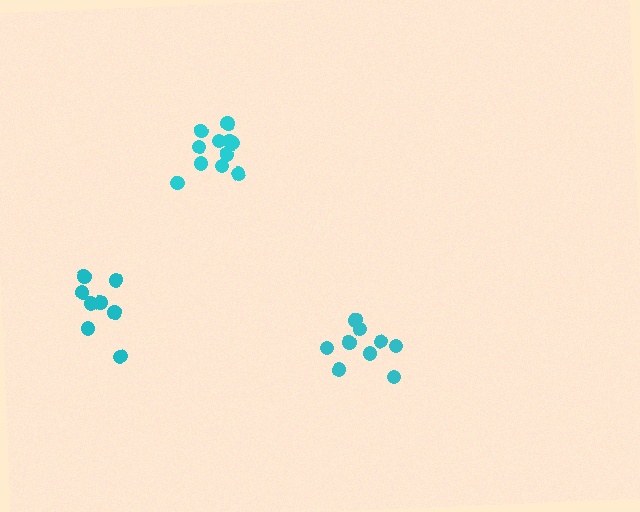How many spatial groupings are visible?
There are 3 spatial groupings.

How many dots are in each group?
Group 1: 11 dots, Group 2: 9 dots, Group 3: 8 dots (28 total).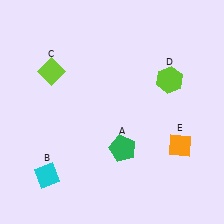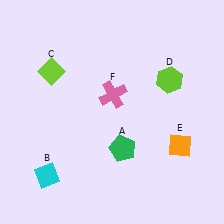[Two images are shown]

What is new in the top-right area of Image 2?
A pink cross (F) was added in the top-right area of Image 2.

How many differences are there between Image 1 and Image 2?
There is 1 difference between the two images.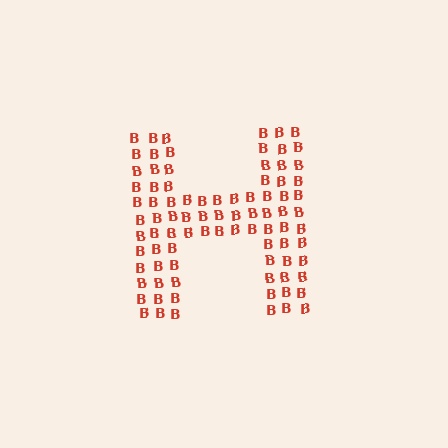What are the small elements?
The small elements are letter B's.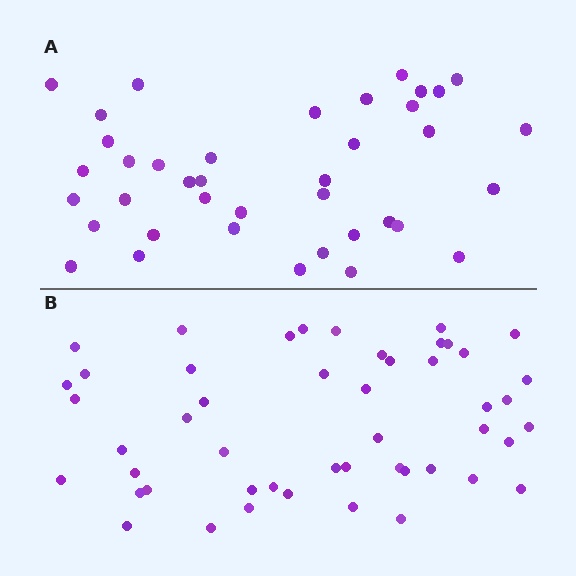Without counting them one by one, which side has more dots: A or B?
Region B (the bottom region) has more dots.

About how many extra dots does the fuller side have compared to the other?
Region B has roughly 10 or so more dots than region A.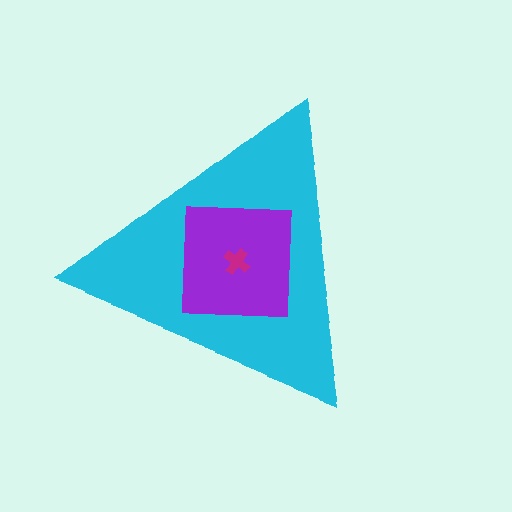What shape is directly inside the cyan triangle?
The purple square.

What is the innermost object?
The magenta cross.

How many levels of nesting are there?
3.